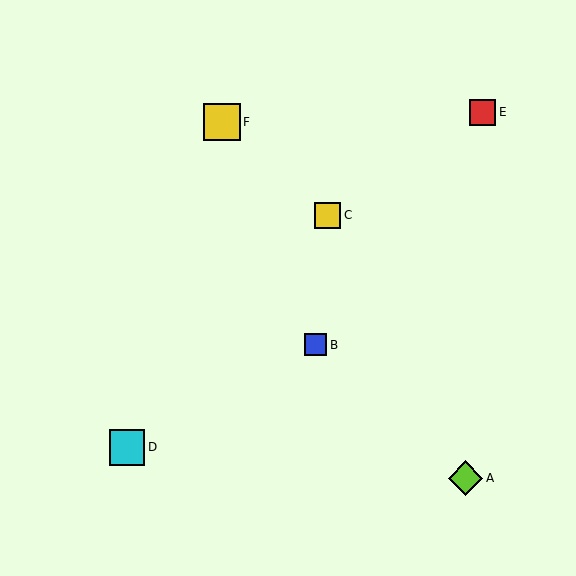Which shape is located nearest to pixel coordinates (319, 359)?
The blue square (labeled B) at (316, 345) is nearest to that location.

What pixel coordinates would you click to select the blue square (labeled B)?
Click at (316, 345) to select the blue square B.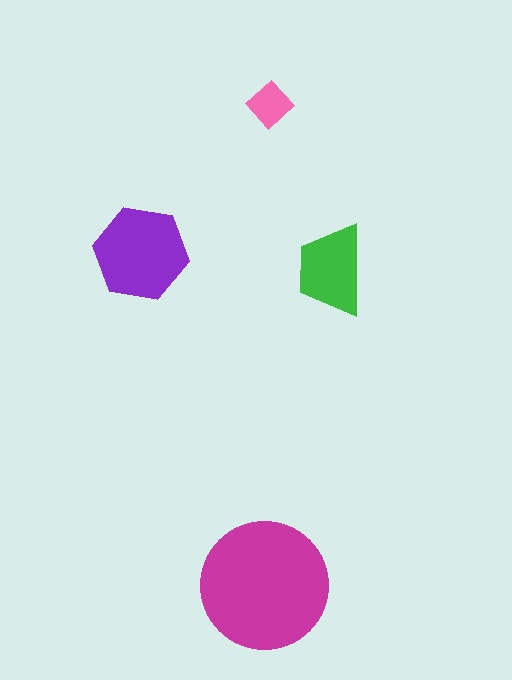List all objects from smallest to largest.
The pink diamond, the green trapezoid, the purple hexagon, the magenta circle.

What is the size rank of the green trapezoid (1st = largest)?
3rd.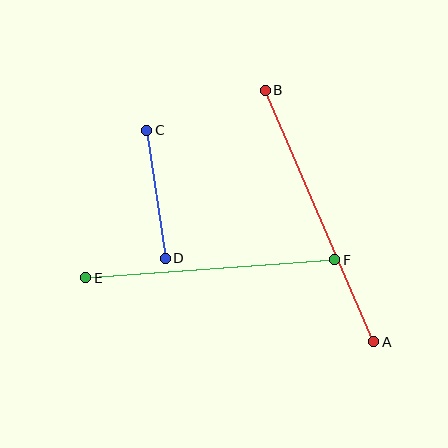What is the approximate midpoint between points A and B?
The midpoint is at approximately (320, 216) pixels.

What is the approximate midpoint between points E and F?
The midpoint is at approximately (210, 269) pixels.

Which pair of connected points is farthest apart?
Points A and B are farthest apart.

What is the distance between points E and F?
The distance is approximately 250 pixels.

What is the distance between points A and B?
The distance is approximately 274 pixels.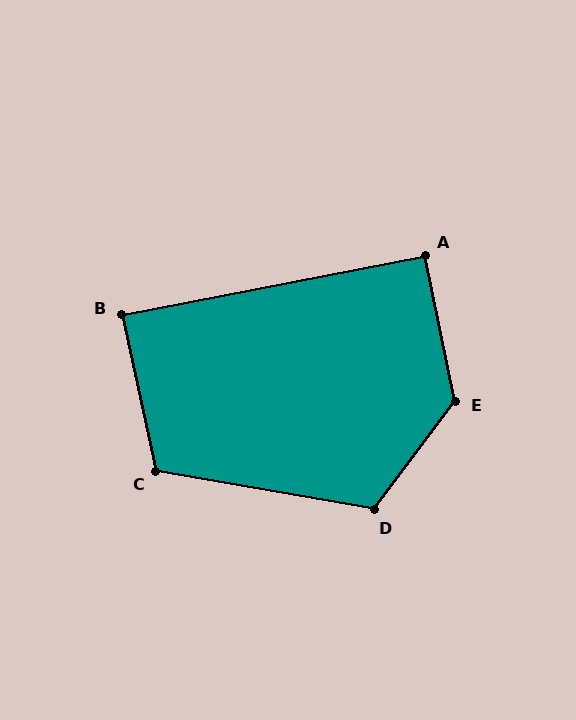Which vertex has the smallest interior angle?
B, at approximately 89 degrees.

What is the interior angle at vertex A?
Approximately 91 degrees (approximately right).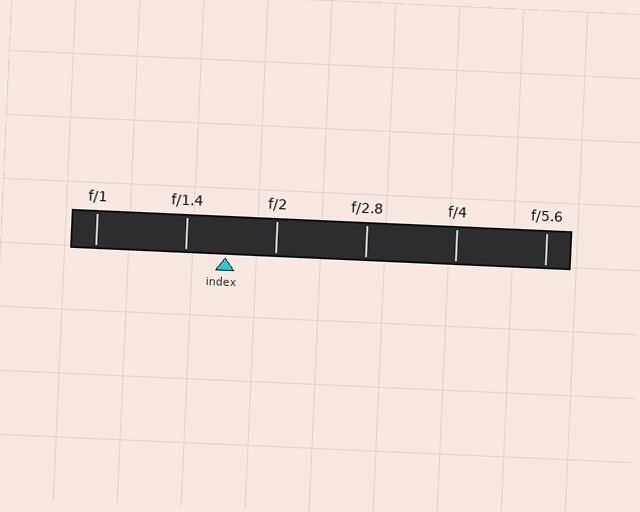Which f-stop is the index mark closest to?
The index mark is closest to f/1.4.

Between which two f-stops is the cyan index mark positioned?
The index mark is between f/1.4 and f/2.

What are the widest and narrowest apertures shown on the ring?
The widest aperture shown is f/1 and the narrowest is f/5.6.